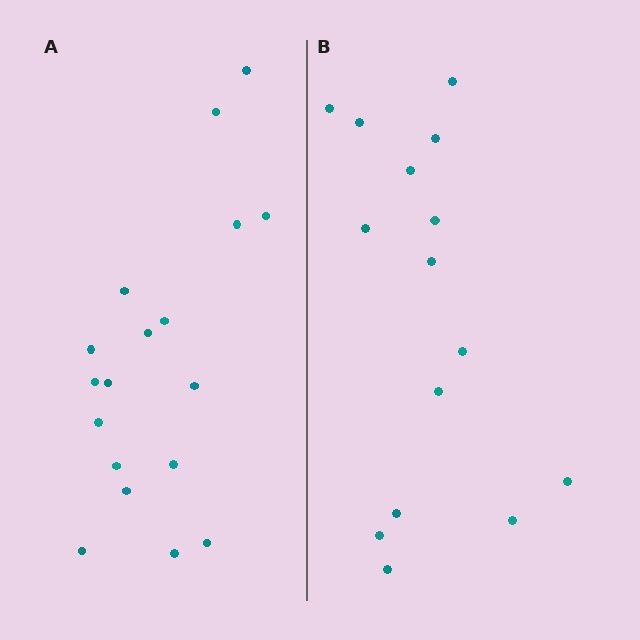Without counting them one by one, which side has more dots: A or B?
Region A (the left region) has more dots.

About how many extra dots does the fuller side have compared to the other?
Region A has just a few more — roughly 2 or 3 more dots than region B.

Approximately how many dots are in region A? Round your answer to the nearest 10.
About 20 dots. (The exact count is 18, which rounds to 20.)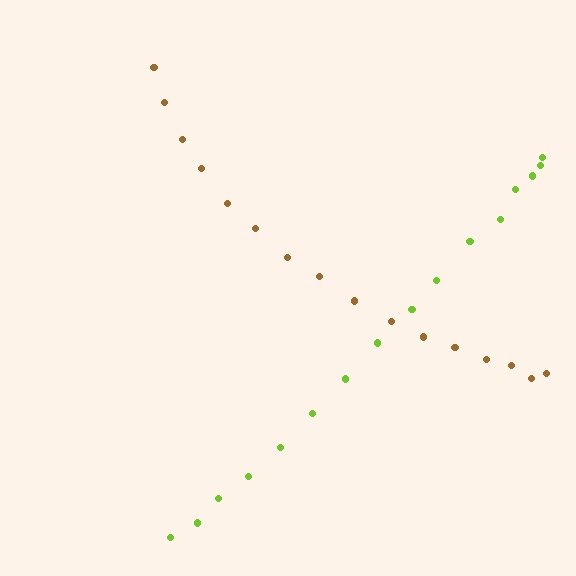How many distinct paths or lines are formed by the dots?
There are 2 distinct paths.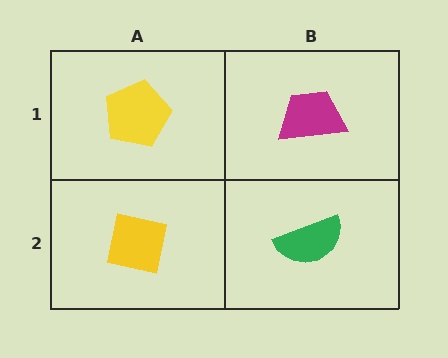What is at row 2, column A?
A yellow square.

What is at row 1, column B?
A magenta trapezoid.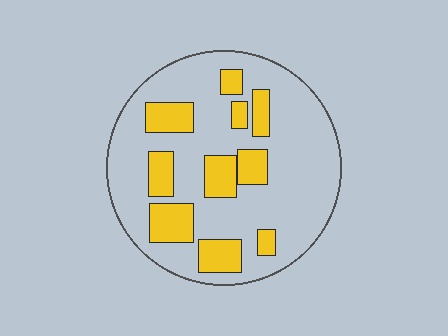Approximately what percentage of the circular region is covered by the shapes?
Approximately 25%.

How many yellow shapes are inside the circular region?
10.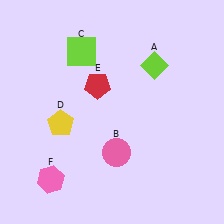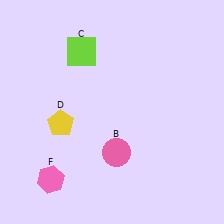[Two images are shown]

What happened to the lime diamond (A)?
The lime diamond (A) was removed in Image 2. It was in the top-right area of Image 1.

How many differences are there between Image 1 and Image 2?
There are 2 differences between the two images.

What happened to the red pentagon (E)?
The red pentagon (E) was removed in Image 2. It was in the top-left area of Image 1.